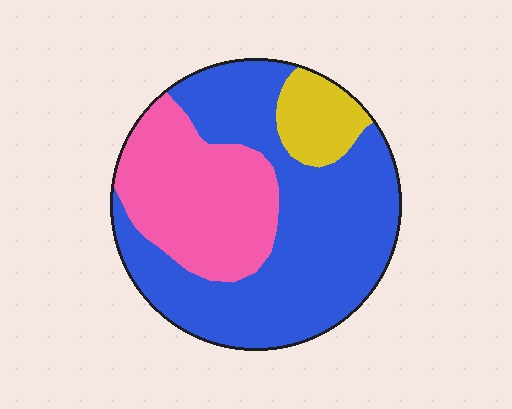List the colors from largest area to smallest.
From largest to smallest: blue, pink, yellow.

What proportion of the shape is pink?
Pink covers 31% of the shape.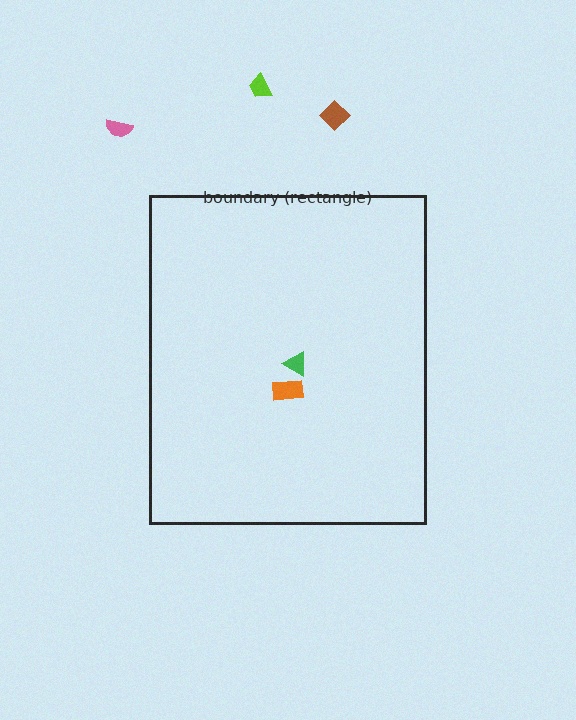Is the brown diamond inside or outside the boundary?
Outside.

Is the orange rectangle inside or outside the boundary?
Inside.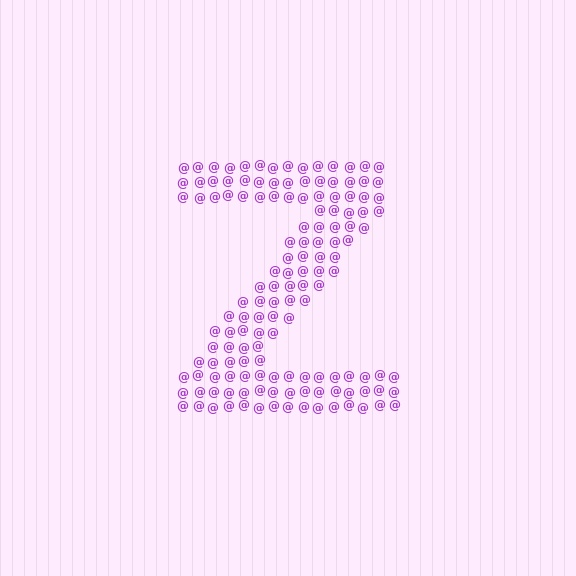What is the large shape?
The large shape is the letter Z.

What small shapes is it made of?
It is made of small at signs.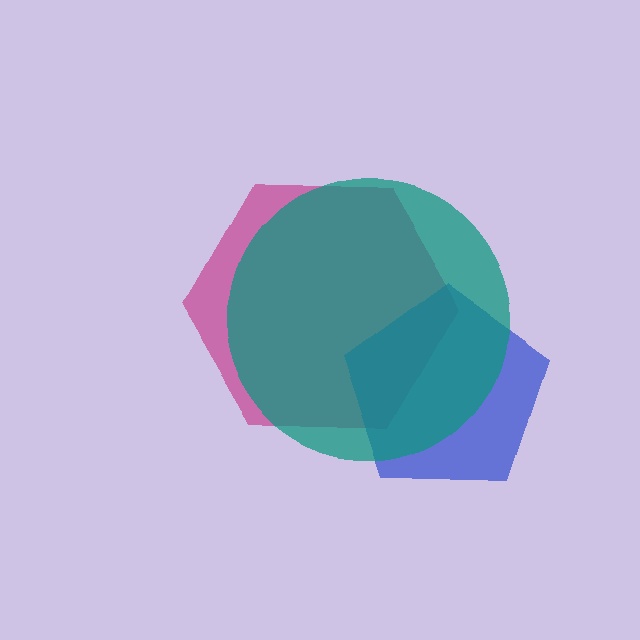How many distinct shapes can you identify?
There are 3 distinct shapes: a magenta hexagon, a blue pentagon, a teal circle.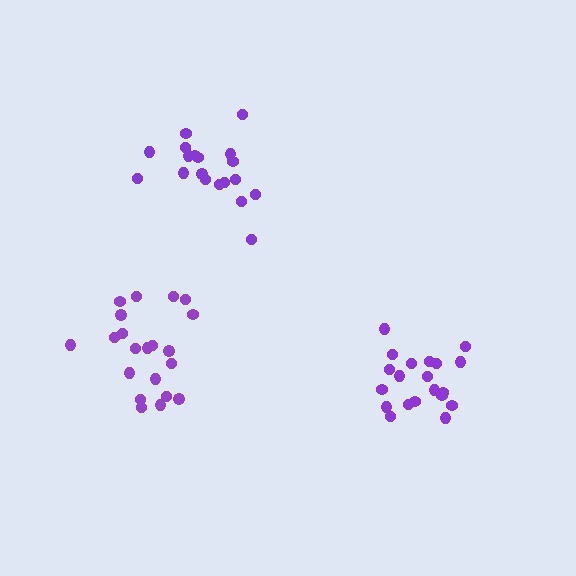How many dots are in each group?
Group 1: 21 dots, Group 2: 19 dots, Group 3: 20 dots (60 total).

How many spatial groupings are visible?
There are 3 spatial groupings.